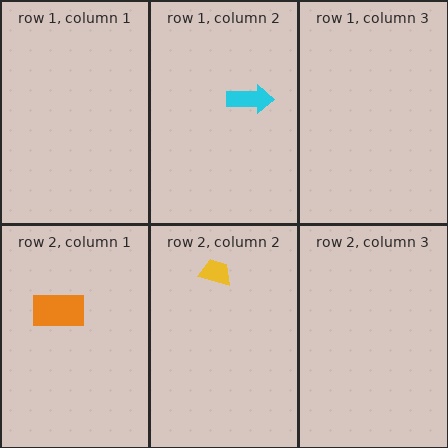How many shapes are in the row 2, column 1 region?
1.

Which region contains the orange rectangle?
The row 2, column 1 region.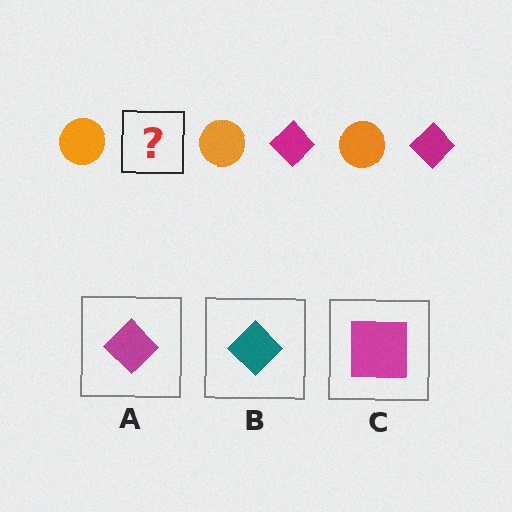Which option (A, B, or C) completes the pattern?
A.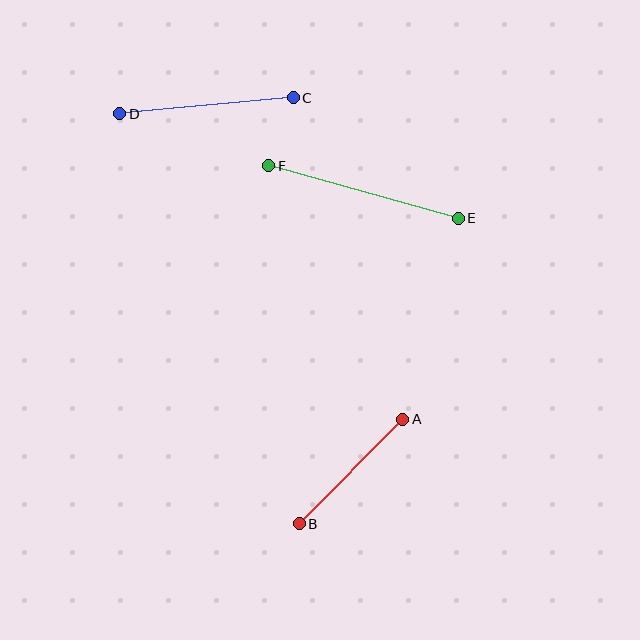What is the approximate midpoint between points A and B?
The midpoint is at approximately (351, 472) pixels.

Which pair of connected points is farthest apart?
Points E and F are farthest apart.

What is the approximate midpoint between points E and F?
The midpoint is at approximately (364, 192) pixels.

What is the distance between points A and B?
The distance is approximately 147 pixels.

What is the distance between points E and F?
The distance is approximately 197 pixels.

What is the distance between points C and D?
The distance is approximately 174 pixels.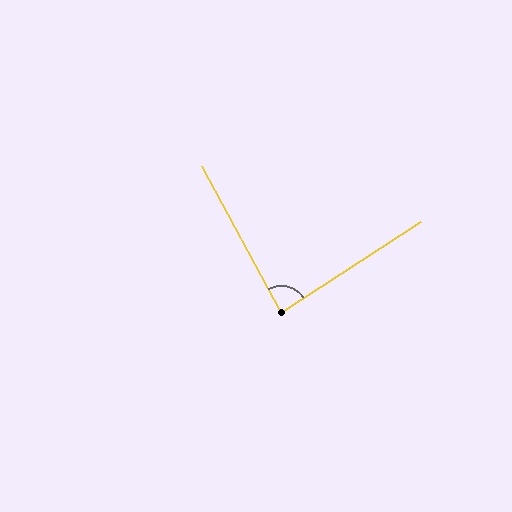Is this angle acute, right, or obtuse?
It is approximately a right angle.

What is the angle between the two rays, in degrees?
Approximately 85 degrees.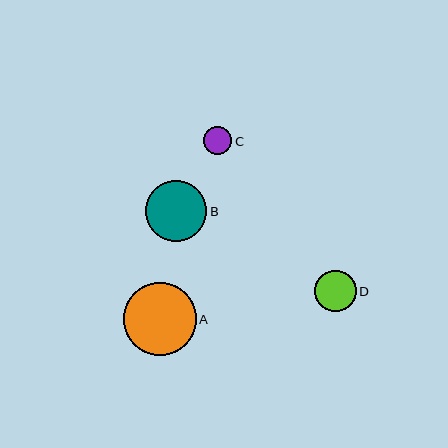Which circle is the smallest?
Circle C is the smallest with a size of approximately 29 pixels.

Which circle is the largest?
Circle A is the largest with a size of approximately 73 pixels.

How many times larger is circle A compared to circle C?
Circle A is approximately 2.6 times the size of circle C.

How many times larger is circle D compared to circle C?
Circle D is approximately 1.4 times the size of circle C.